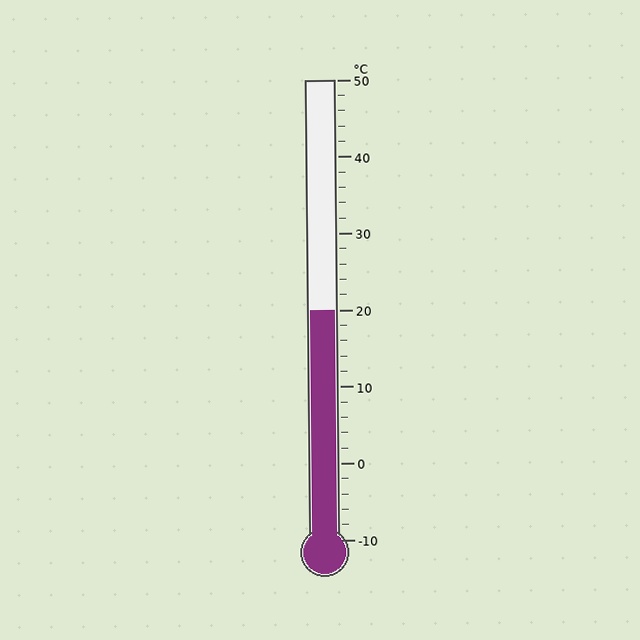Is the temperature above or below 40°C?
The temperature is below 40°C.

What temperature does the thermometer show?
The thermometer shows approximately 20°C.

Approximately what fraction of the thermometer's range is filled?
The thermometer is filled to approximately 50% of its range.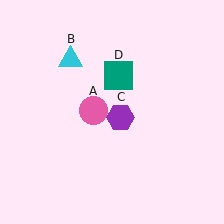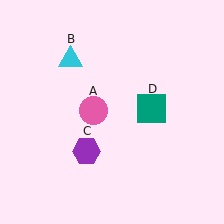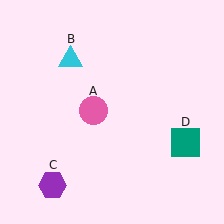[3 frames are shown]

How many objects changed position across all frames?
2 objects changed position: purple hexagon (object C), teal square (object D).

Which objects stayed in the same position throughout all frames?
Pink circle (object A) and cyan triangle (object B) remained stationary.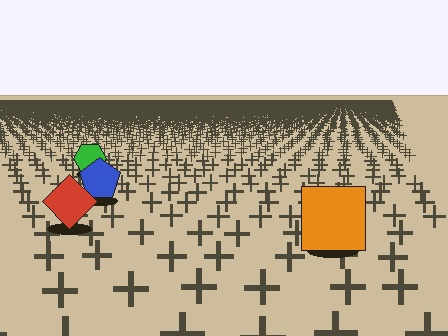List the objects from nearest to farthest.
From nearest to farthest: the orange square, the red diamond, the blue pentagon, the green hexagon.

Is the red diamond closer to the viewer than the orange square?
No. The orange square is closer — you can tell from the texture gradient: the ground texture is coarser near it.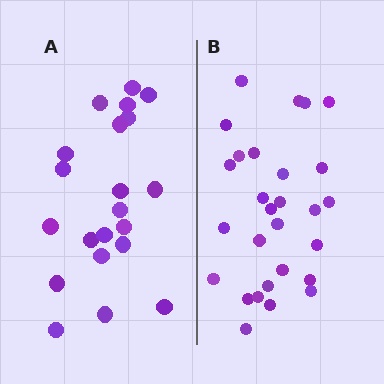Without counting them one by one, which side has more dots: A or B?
Region B (the right region) has more dots.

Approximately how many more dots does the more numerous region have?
Region B has roughly 8 or so more dots than region A.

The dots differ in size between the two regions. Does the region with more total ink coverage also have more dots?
No. Region A has more total ink coverage because its dots are larger, but region B actually contains more individual dots. Total area can be misleading — the number of items is what matters here.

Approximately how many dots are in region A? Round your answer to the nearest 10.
About 20 dots. (The exact count is 21, which rounds to 20.)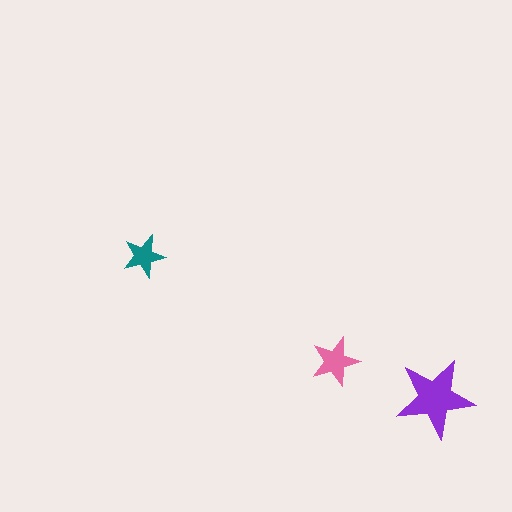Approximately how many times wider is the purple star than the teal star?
About 2 times wider.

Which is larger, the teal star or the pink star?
The pink one.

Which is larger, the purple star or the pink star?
The purple one.